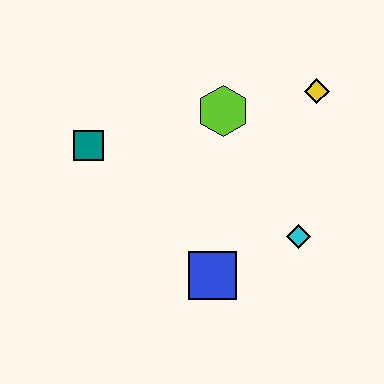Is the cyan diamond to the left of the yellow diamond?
Yes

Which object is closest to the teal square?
The lime hexagon is closest to the teal square.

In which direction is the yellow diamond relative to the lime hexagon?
The yellow diamond is to the right of the lime hexagon.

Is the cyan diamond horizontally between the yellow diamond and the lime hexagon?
Yes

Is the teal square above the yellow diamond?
No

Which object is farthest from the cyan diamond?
The teal square is farthest from the cyan diamond.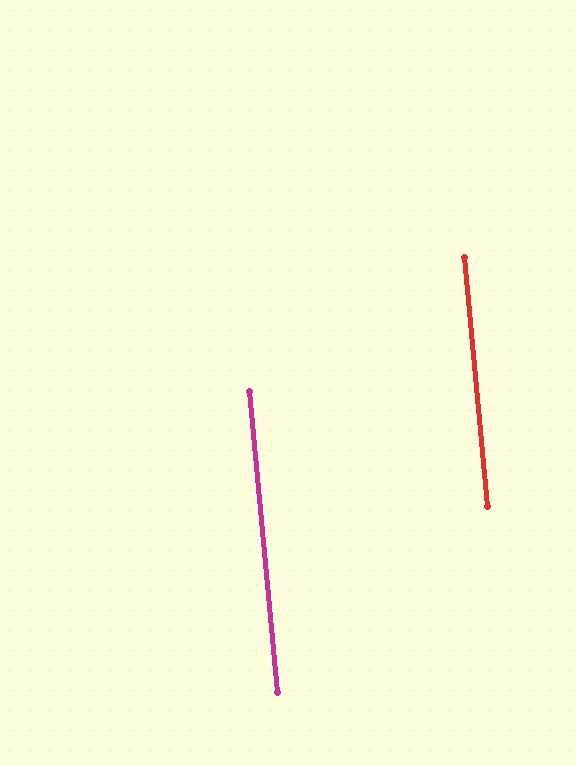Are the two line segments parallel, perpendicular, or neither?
Parallel — their directions differ by only 0.2°.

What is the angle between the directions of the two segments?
Approximately 0 degrees.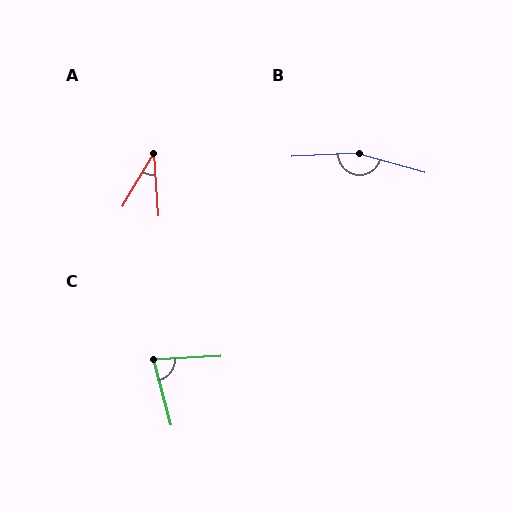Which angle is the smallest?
A, at approximately 35 degrees.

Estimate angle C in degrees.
Approximately 78 degrees.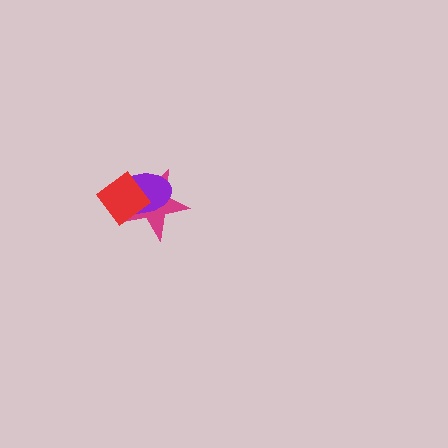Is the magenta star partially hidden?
Yes, it is partially covered by another shape.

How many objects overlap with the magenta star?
2 objects overlap with the magenta star.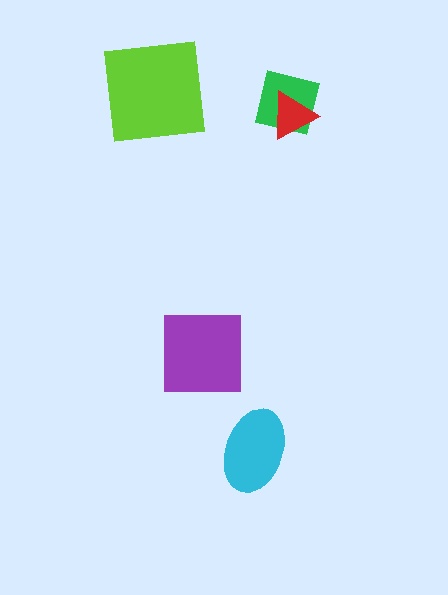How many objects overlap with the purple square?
0 objects overlap with the purple square.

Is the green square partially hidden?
Yes, it is partially covered by another shape.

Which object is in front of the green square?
The red triangle is in front of the green square.